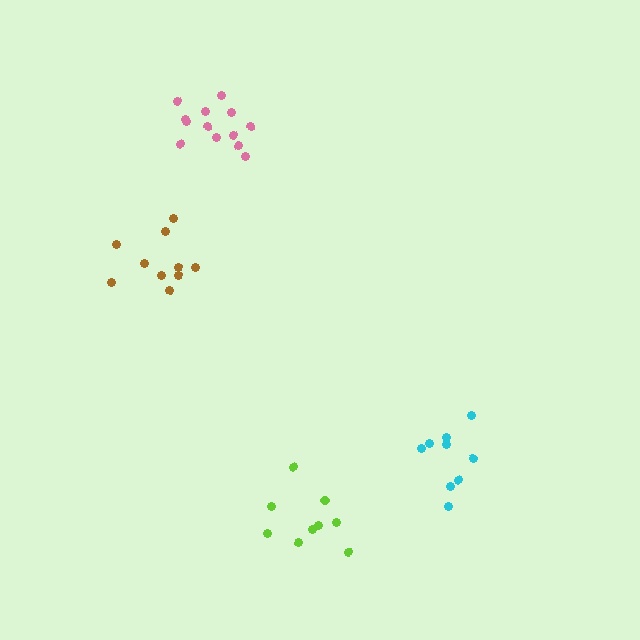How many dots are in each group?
Group 1: 9 dots, Group 2: 9 dots, Group 3: 13 dots, Group 4: 10 dots (41 total).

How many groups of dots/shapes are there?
There are 4 groups.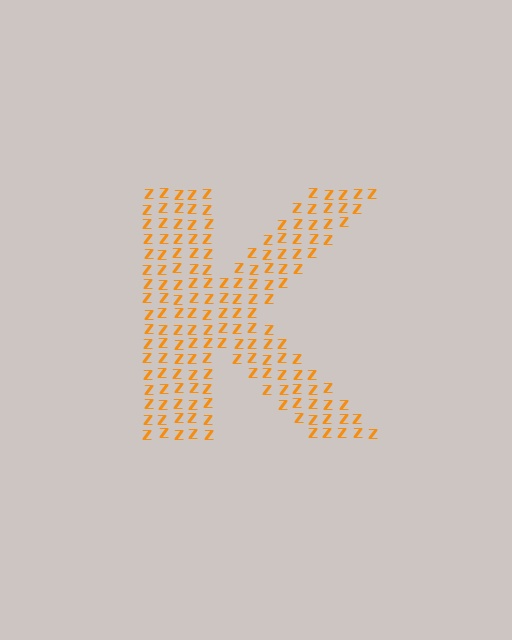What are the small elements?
The small elements are letter Z's.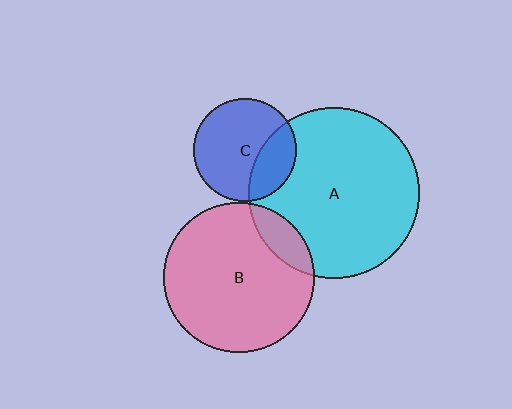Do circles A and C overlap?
Yes.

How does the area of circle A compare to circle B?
Approximately 1.3 times.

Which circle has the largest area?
Circle A (cyan).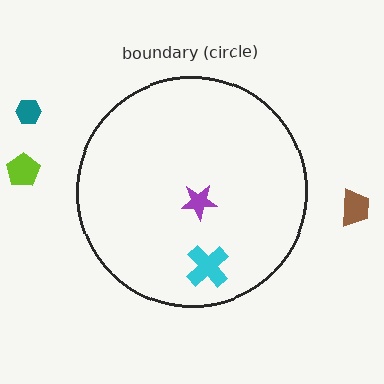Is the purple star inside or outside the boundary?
Inside.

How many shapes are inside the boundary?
2 inside, 3 outside.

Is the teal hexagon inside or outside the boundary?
Outside.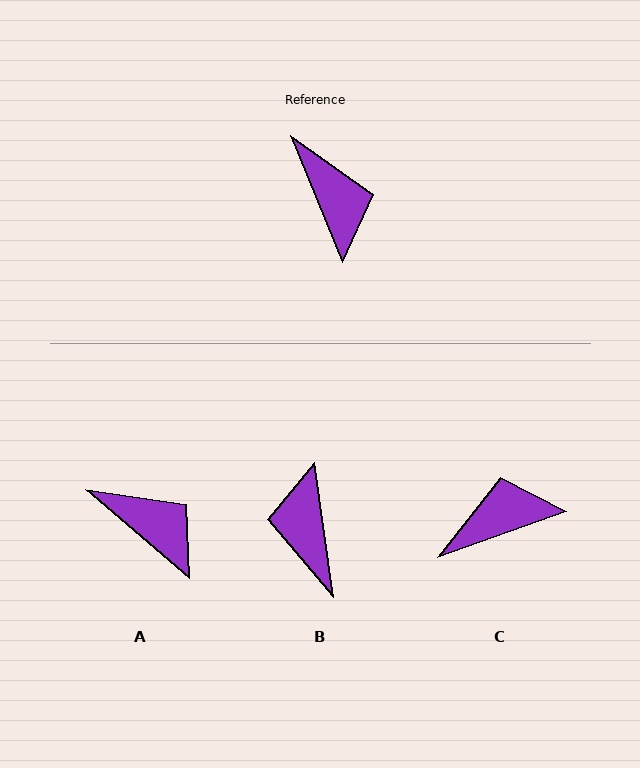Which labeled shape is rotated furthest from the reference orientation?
B, about 165 degrees away.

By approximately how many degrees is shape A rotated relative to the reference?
Approximately 27 degrees counter-clockwise.